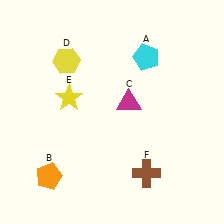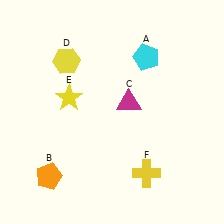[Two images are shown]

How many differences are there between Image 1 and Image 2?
There is 1 difference between the two images.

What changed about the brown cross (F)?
In Image 1, F is brown. In Image 2, it changed to yellow.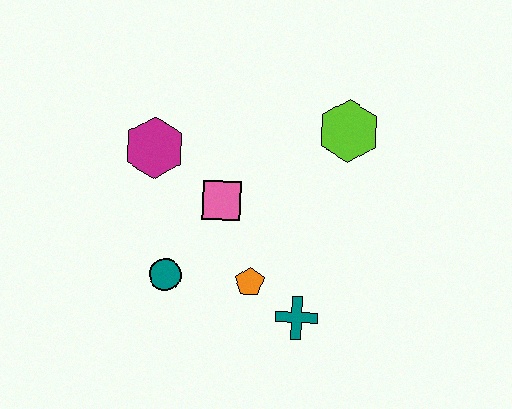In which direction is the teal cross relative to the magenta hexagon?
The teal cross is below the magenta hexagon.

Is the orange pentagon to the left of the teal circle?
No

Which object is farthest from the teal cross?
The magenta hexagon is farthest from the teal cross.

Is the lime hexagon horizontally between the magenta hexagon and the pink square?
No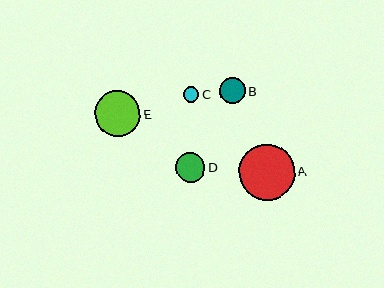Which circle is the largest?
Circle A is the largest with a size of approximately 56 pixels.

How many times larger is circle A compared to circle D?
Circle A is approximately 1.9 times the size of circle D.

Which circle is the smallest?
Circle C is the smallest with a size of approximately 16 pixels.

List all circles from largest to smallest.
From largest to smallest: A, E, D, B, C.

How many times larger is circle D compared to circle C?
Circle D is approximately 1.9 times the size of circle C.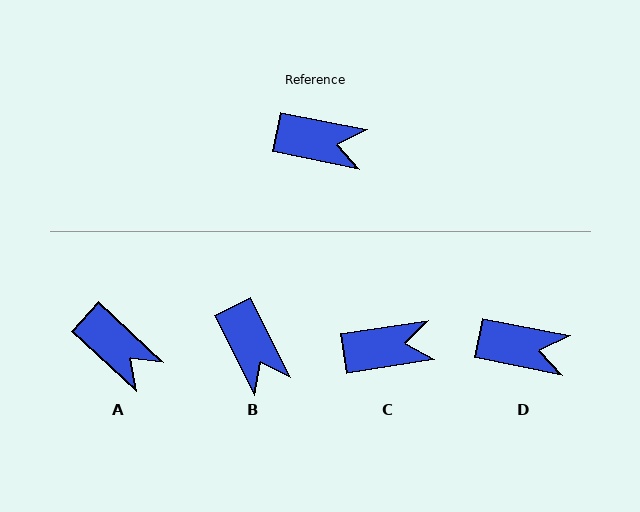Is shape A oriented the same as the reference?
No, it is off by about 31 degrees.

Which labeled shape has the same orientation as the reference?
D.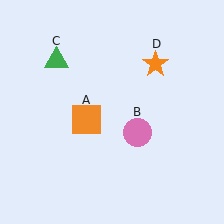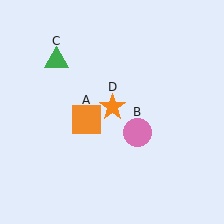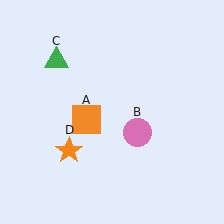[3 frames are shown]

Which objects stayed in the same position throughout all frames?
Orange square (object A) and pink circle (object B) and green triangle (object C) remained stationary.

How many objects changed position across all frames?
1 object changed position: orange star (object D).